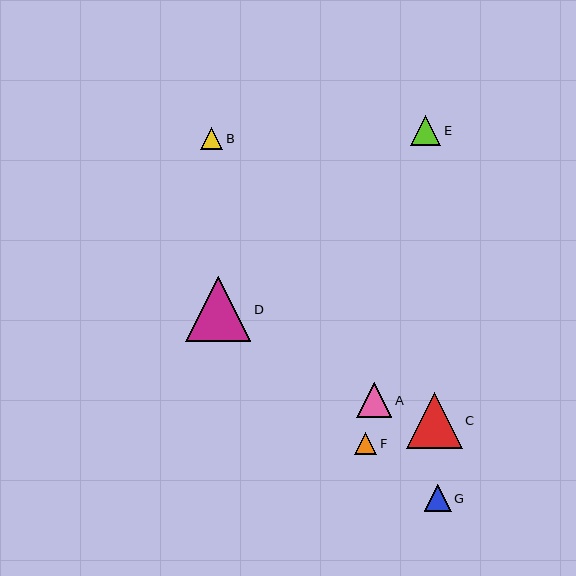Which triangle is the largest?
Triangle D is the largest with a size of approximately 65 pixels.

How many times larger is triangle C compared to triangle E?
Triangle C is approximately 1.8 times the size of triangle E.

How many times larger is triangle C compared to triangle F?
Triangle C is approximately 2.6 times the size of triangle F.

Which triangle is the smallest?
Triangle F is the smallest with a size of approximately 22 pixels.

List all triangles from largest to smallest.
From largest to smallest: D, C, A, E, G, B, F.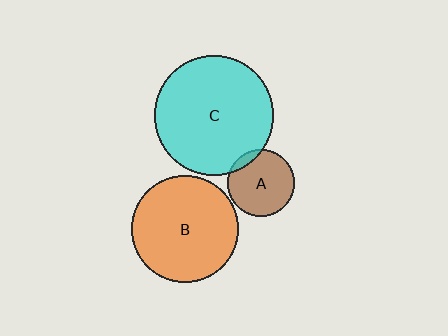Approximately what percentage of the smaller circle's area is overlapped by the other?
Approximately 10%.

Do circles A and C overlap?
Yes.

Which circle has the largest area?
Circle C (cyan).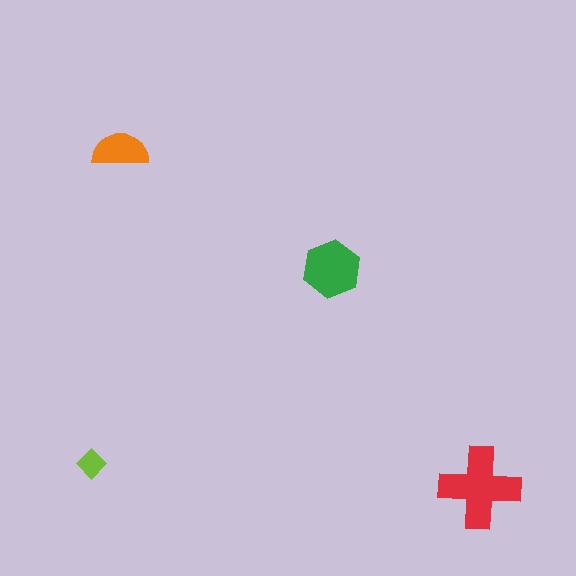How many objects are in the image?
There are 4 objects in the image.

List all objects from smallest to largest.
The lime diamond, the orange semicircle, the green hexagon, the red cross.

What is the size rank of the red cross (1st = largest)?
1st.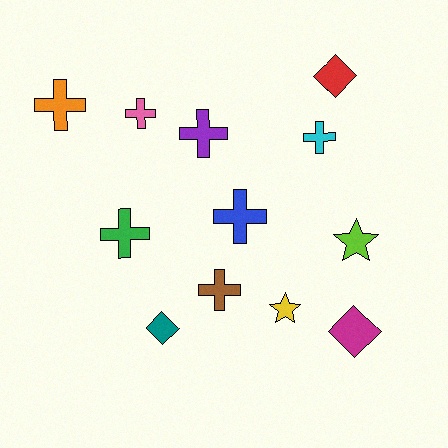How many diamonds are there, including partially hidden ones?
There are 3 diamonds.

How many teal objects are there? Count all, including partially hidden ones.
There is 1 teal object.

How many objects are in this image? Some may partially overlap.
There are 12 objects.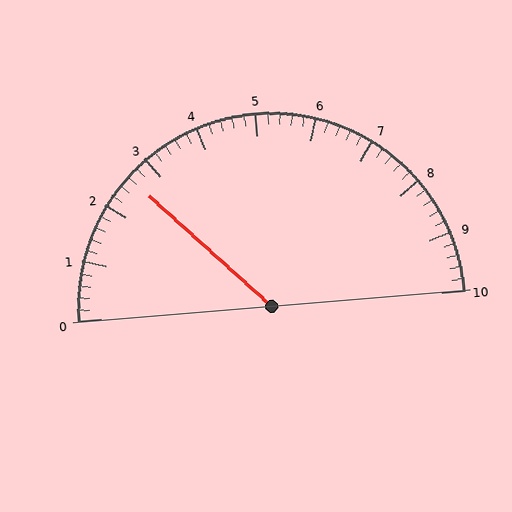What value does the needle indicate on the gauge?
The needle indicates approximately 2.6.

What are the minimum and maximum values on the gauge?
The gauge ranges from 0 to 10.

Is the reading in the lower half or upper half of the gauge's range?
The reading is in the lower half of the range (0 to 10).